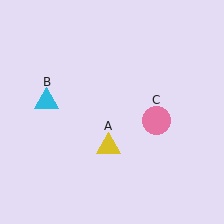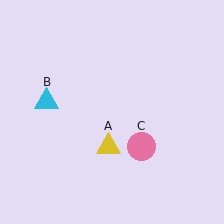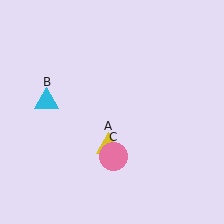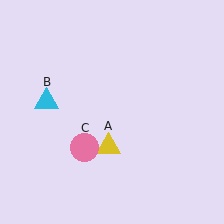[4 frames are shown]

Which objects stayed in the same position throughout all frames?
Yellow triangle (object A) and cyan triangle (object B) remained stationary.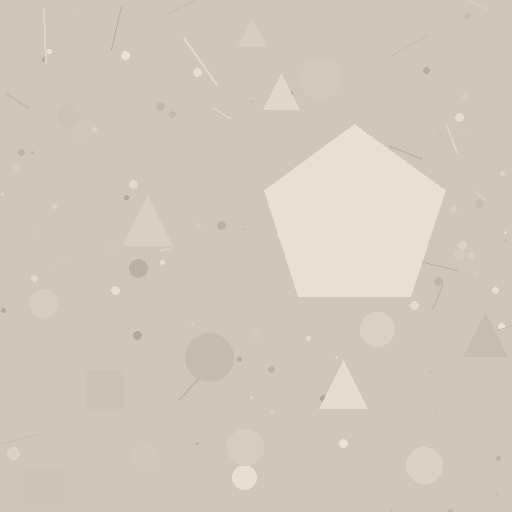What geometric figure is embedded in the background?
A pentagon is embedded in the background.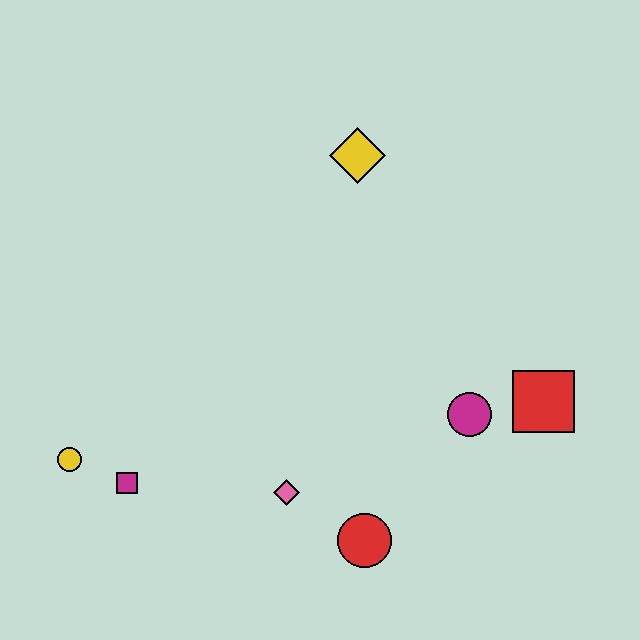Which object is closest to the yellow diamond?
The magenta circle is closest to the yellow diamond.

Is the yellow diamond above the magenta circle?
Yes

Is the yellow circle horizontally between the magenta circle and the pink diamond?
No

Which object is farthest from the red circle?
The yellow diamond is farthest from the red circle.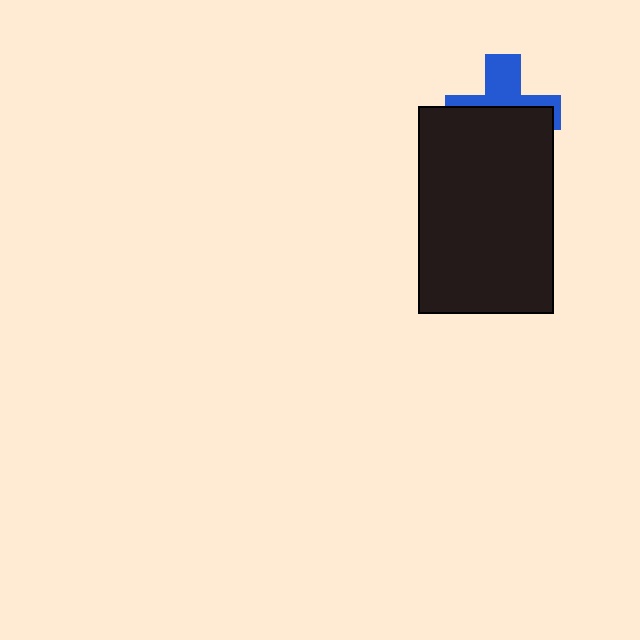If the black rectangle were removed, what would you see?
You would see the complete blue cross.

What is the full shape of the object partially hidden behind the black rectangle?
The partially hidden object is a blue cross.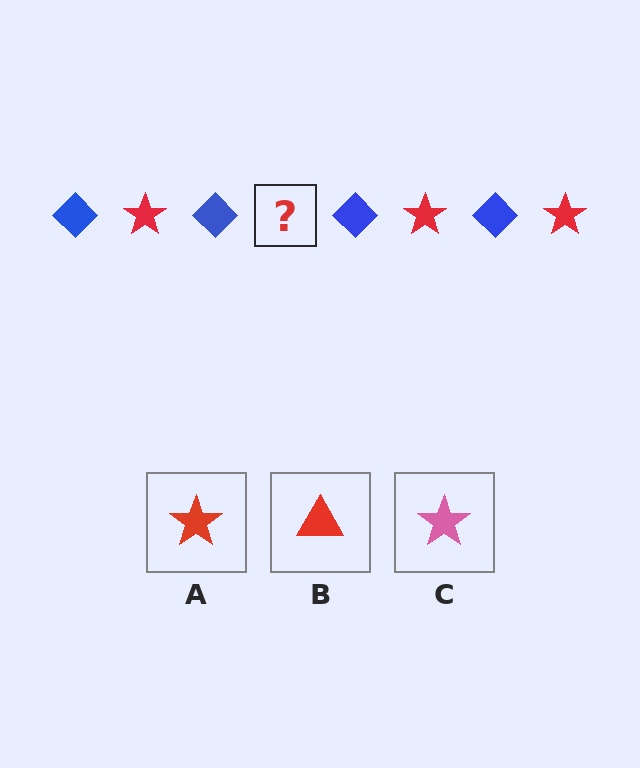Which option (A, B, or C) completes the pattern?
A.